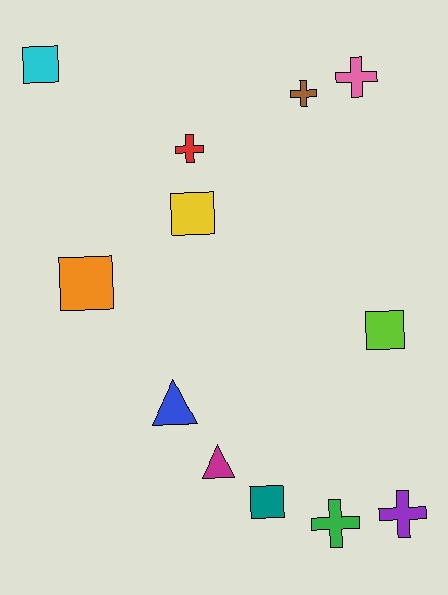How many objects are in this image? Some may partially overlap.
There are 12 objects.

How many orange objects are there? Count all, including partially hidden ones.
There is 1 orange object.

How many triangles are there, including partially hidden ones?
There are 2 triangles.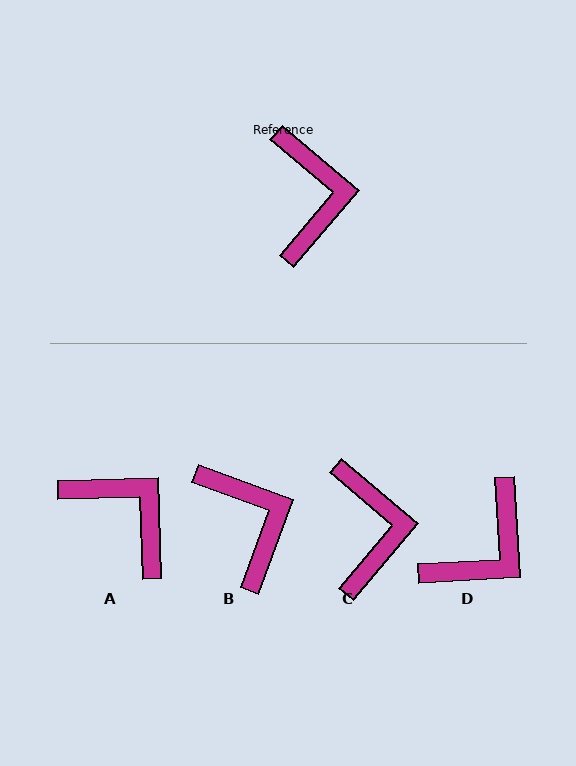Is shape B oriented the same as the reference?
No, it is off by about 20 degrees.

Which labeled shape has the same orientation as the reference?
C.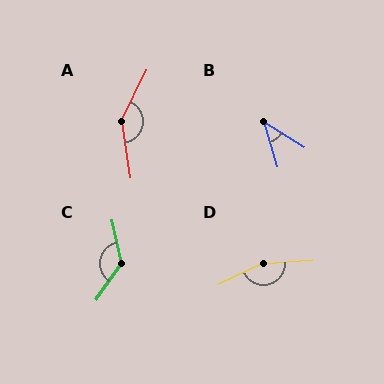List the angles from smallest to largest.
B (41°), C (132°), A (145°), D (157°).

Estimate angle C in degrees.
Approximately 132 degrees.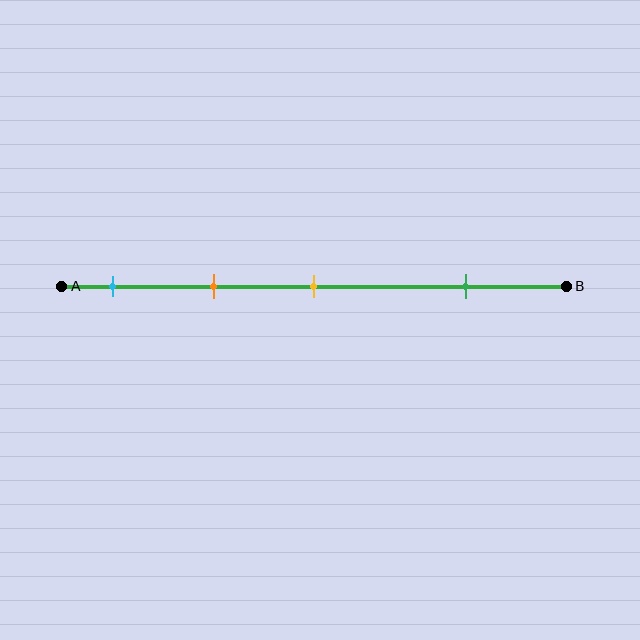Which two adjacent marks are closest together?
The cyan and orange marks are the closest adjacent pair.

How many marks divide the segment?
There are 4 marks dividing the segment.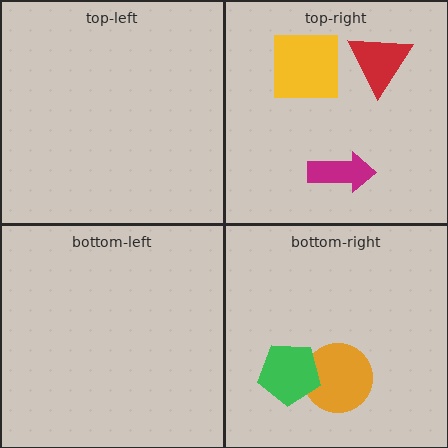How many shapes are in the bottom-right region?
2.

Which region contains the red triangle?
The top-right region.